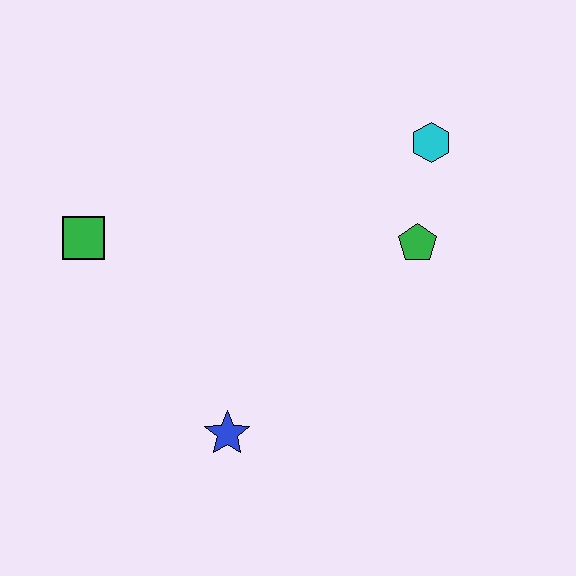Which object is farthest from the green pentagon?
The green square is farthest from the green pentagon.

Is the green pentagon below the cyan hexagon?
Yes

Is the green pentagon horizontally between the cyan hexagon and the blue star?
Yes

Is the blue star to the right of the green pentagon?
No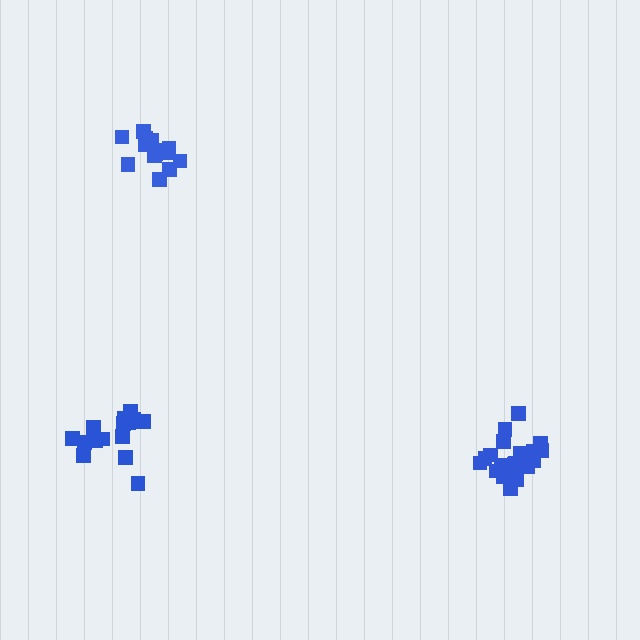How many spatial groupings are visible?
There are 3 spatial groupings.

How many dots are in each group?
Group 1: 16 dots, Group 2: 20 dots, Group 3: 15 dots (51 total).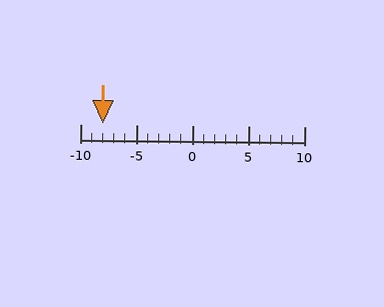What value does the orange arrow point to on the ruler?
The orange arrow points to approximately -8.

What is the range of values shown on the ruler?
The ruler shows values from -10 to 10.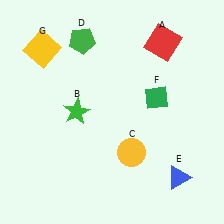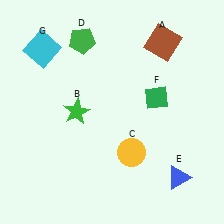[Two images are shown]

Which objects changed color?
A changed from red to brown. G changed from yellow to cyan.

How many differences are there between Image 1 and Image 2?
There are 2 differences between the two images.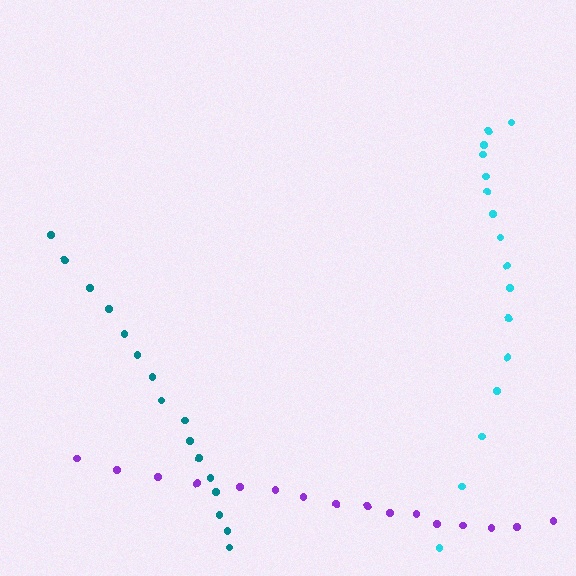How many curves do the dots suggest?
There are 3 distinct paths.